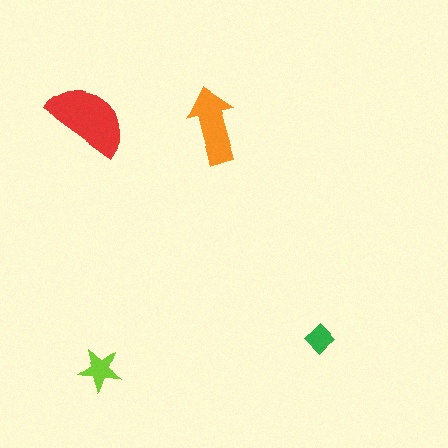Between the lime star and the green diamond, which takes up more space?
The lime star.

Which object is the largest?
The red semicircle.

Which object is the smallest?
The green diamond.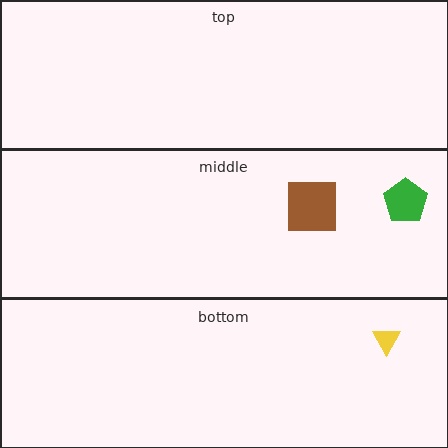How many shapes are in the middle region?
2.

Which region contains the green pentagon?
The middle region.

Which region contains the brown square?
The middle region.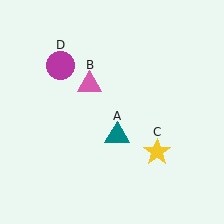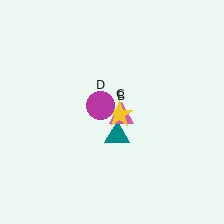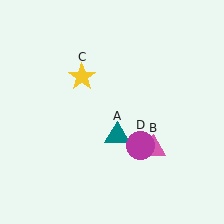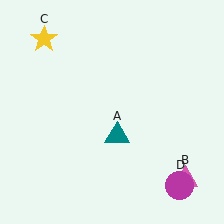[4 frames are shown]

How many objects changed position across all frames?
3 objects changed position: pink triangle (object B), yellow star (object C), magenta circle (object D).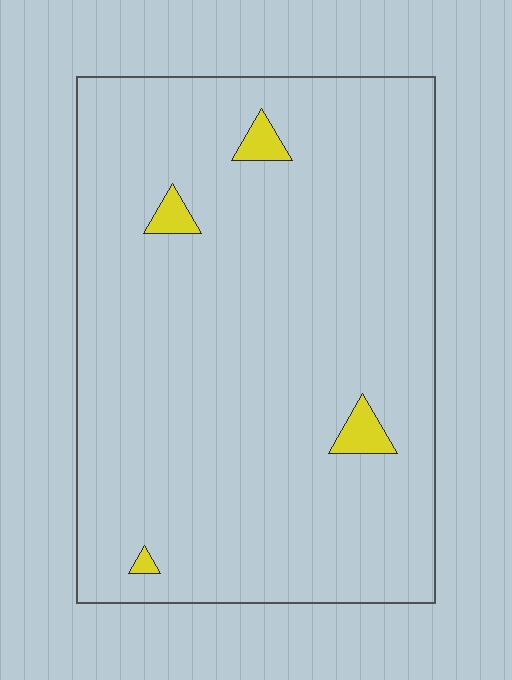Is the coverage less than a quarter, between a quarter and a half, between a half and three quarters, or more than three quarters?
Less than a quarter.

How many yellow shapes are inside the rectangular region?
4.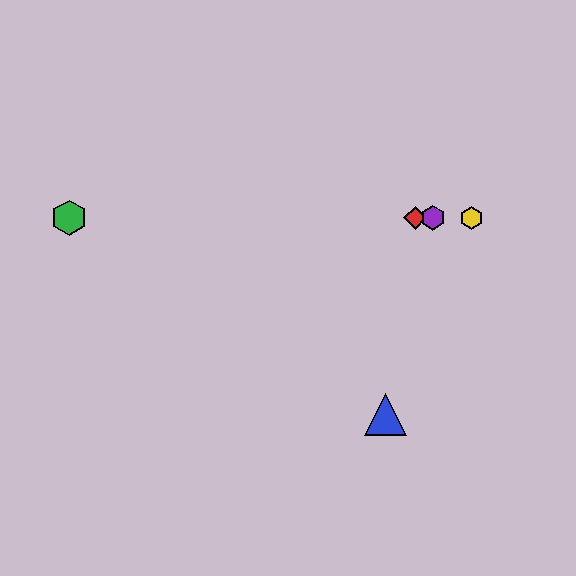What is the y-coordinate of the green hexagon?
The green hexagon is at y≈218.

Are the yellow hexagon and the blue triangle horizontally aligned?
No, the yellow hexagon is at y≈218 and the blue triangle is at y≈415.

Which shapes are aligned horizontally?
The red diamond, the green hexagon, the yellow hexagon, the purple hexagon are aligned horizontally.